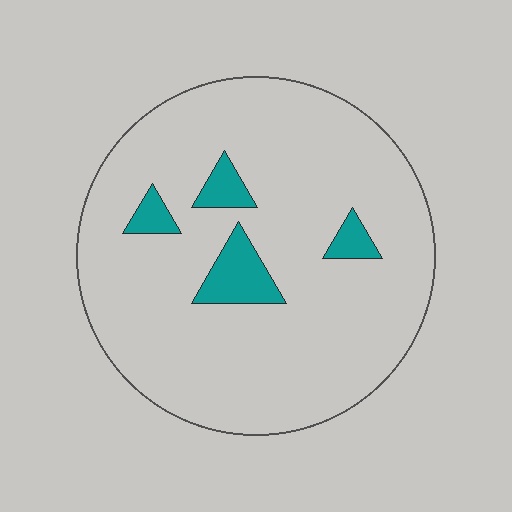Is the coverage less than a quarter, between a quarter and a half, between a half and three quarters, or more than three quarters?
Less than a quarter.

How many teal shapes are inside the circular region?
4.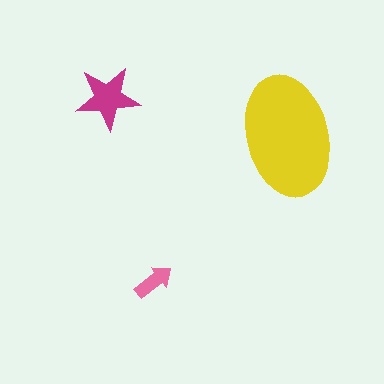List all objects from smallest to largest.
The pink arrow, the magenta star, the yellow ellipse.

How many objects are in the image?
There are 3 objects in the image.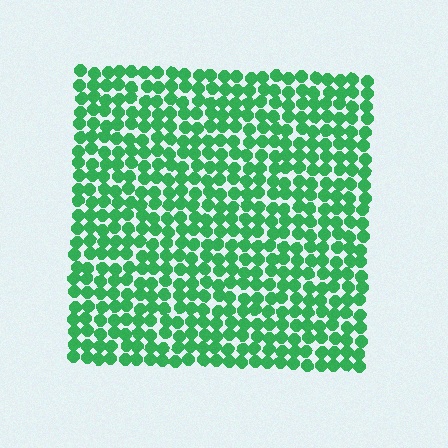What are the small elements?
The small elements are circles.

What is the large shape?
The large shape is a square.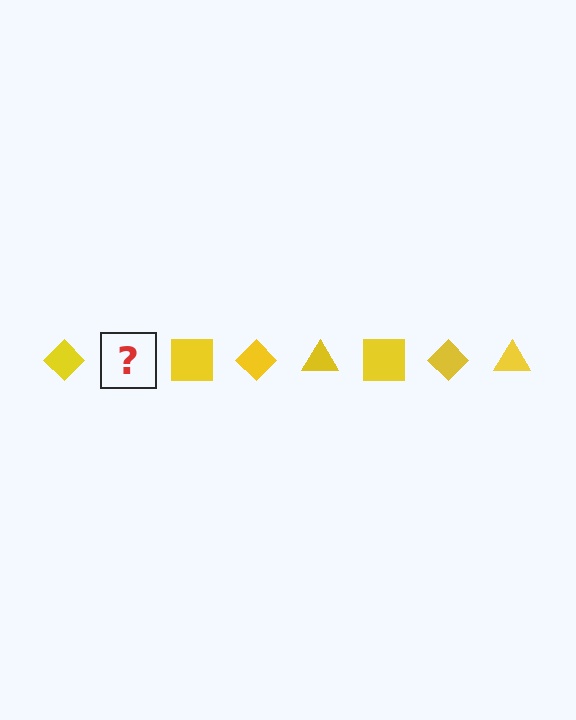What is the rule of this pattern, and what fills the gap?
The rule is that the pattern cycles through diamond, triangle, square shapes in yellow. The gap should be filled with a yellow triangle.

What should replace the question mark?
The question mark should be replaced with a yellow triangle.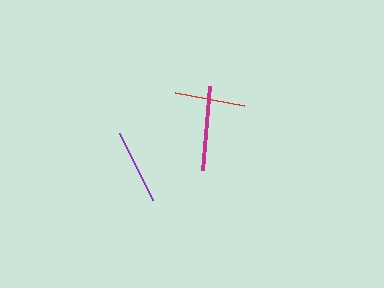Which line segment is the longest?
The magenta line is the longest at approximately 84 pixels.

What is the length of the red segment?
The red segment is approximately 70 pixels long.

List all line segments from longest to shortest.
From longest to shortest: magenta, purple, red.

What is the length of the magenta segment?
The magenta segment is approximately 84 pixels long.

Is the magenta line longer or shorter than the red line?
The magenta line is longer than the red line.